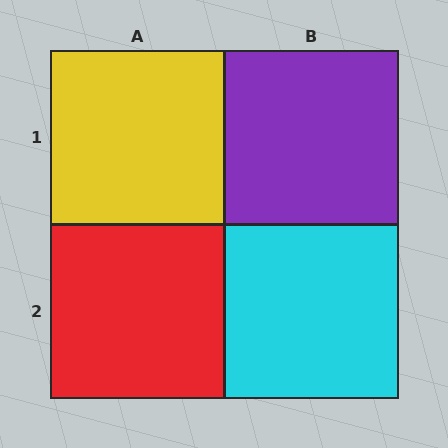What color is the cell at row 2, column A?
Red.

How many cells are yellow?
1 cell is yellow.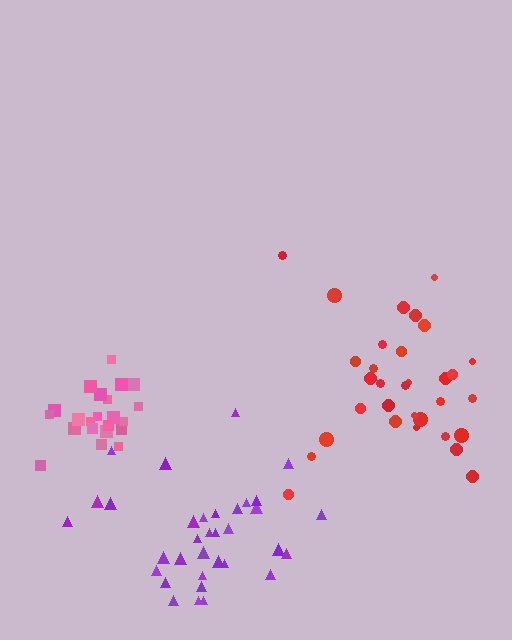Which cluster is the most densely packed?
Pink.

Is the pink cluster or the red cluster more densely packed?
Pink.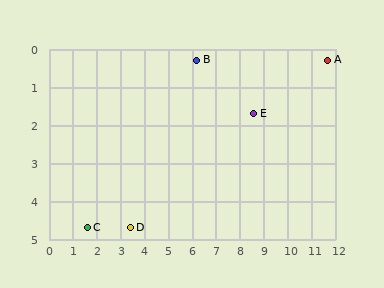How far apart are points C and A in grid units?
Points C and A are about 11.0 grid units apart.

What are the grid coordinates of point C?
Point C is at approximately (1.6, 4.7).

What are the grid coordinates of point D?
Point D is at approximately (3.4, 4.7).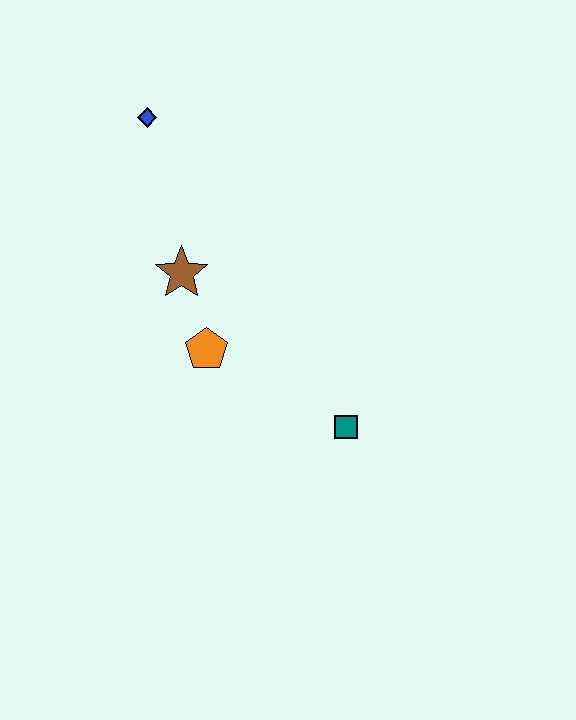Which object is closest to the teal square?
The orange pentagon is closest to the teal square.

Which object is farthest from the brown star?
The teal square is farthest from the brown star.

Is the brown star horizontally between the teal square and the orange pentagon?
No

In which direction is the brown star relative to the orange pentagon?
The brown star is above the orange pentagon.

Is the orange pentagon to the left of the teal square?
Yes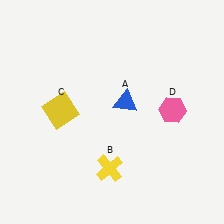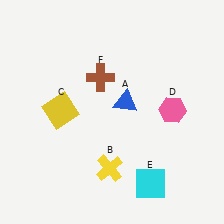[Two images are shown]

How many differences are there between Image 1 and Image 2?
There are 2 differences between the two images.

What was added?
A cyan square (E), a brown cross (F) were added in Image 2.